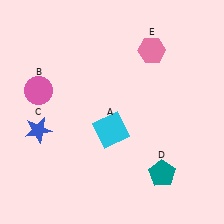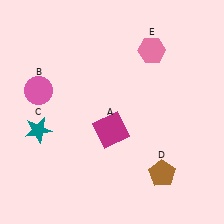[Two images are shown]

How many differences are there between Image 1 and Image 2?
There are 3 differences between the two images.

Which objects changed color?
A changed from cyan to magenta. C changed from blue to teal. D changed from teal to brown.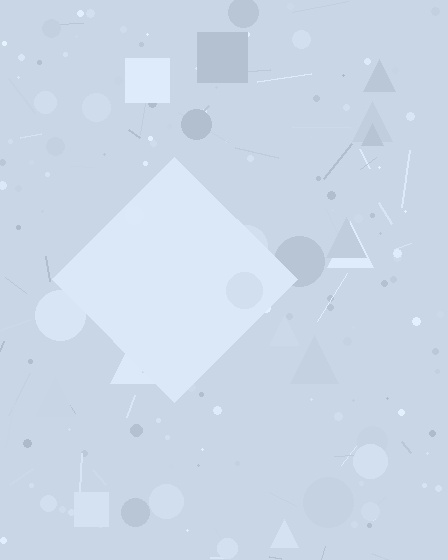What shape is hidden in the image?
A diamond is hidden in the image.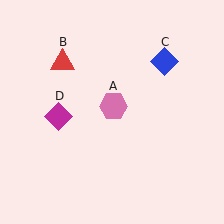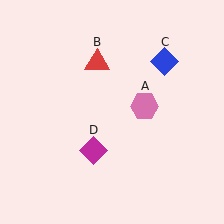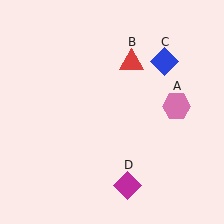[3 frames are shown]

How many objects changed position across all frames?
3 objects changed position: pink hexagon (object A), red triangle (object B), magenta diamond (object D).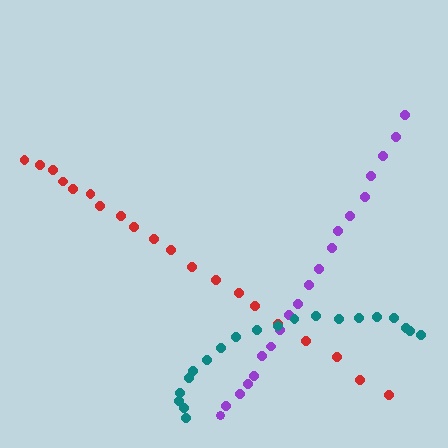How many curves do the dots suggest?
There are 3 distinct paths.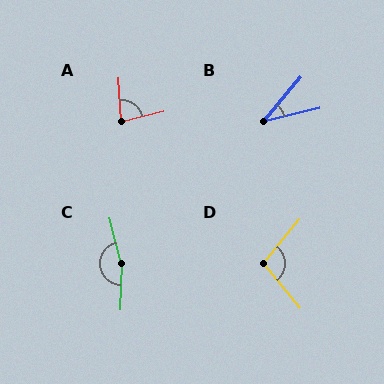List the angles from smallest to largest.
B (37°), A (79°), D (101°), C (164°).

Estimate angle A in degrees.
Approximately 79 degrees.